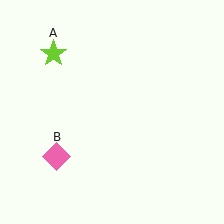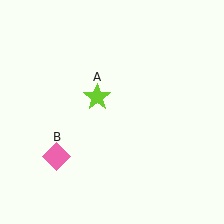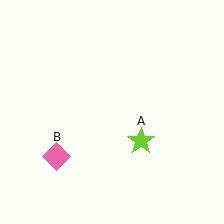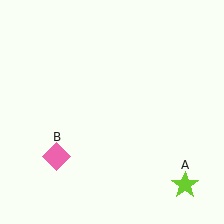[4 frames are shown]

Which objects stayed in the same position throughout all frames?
Pink diamond (object B) remained stationary.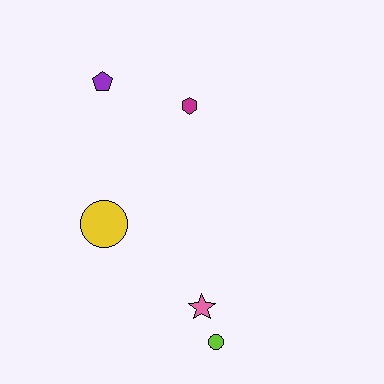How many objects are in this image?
There are 5 objects.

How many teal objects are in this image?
There are no teal objects.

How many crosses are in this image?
There are no crosses.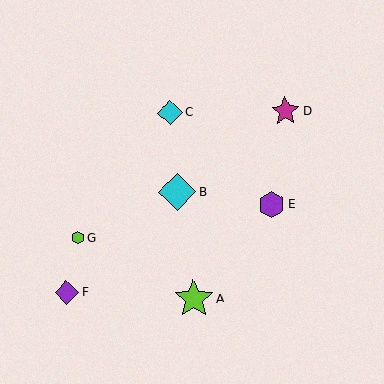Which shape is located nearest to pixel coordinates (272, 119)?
The magenta star (labeled D) at (285, 111) is nearest to that location.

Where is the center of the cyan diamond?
The center of the cyan diamond is at (177, 192).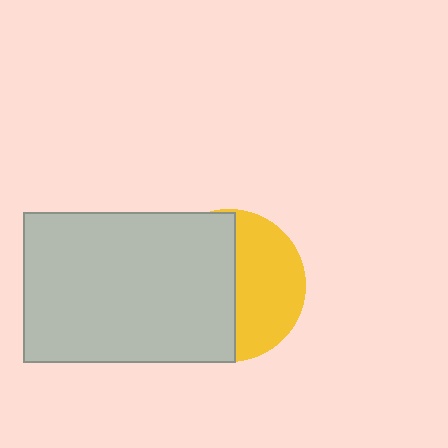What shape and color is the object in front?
The object in front is a light gray rectangle.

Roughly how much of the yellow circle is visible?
A small part of it is visible (roughly 45%).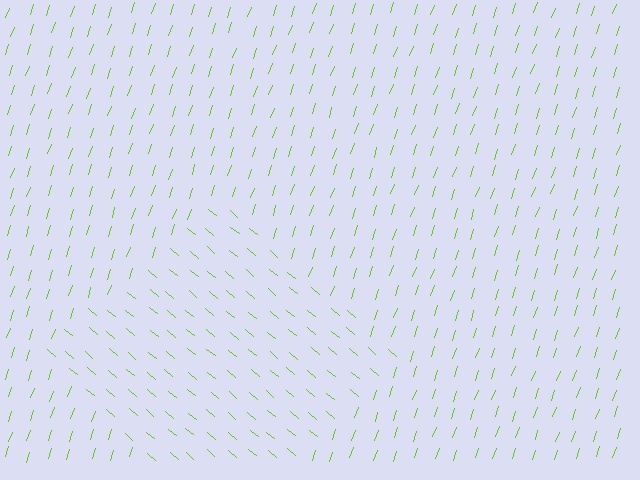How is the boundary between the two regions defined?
The boundary is defined purely by a change in line orientation (approximately 69 degrees difference). All lines are the same color and thickness.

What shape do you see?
I see a diamond.